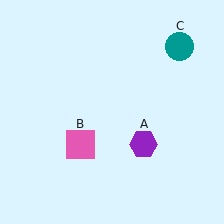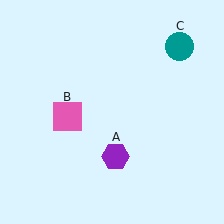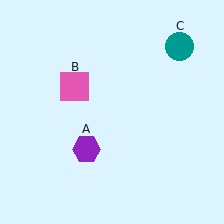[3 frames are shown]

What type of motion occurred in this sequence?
The purple hexagon (object A), pink square (object B) rotated clockwise around the center of the scene.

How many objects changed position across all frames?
2 objects changed position: purple hexagon (object A), pink square (object B).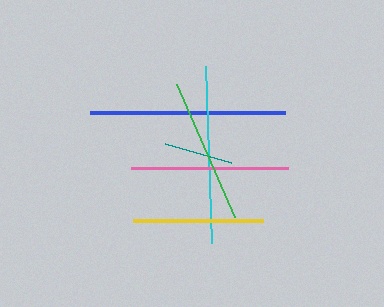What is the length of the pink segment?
The pink segment is approximately 157 pixels long.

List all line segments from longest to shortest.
From longest to shortest: blue, cyan, pink, green, yellow, teal.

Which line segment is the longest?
The blue line is the longest at approximately 195 pixels.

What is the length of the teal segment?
The teal segment is approximately 68 pixels long.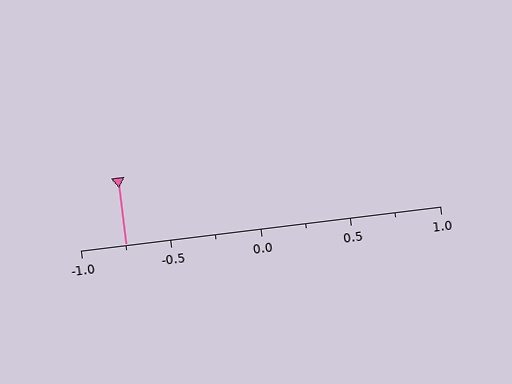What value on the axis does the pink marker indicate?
The marker indicates approximately -0.75.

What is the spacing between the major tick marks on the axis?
The major ticks are spaced 0.5 apart.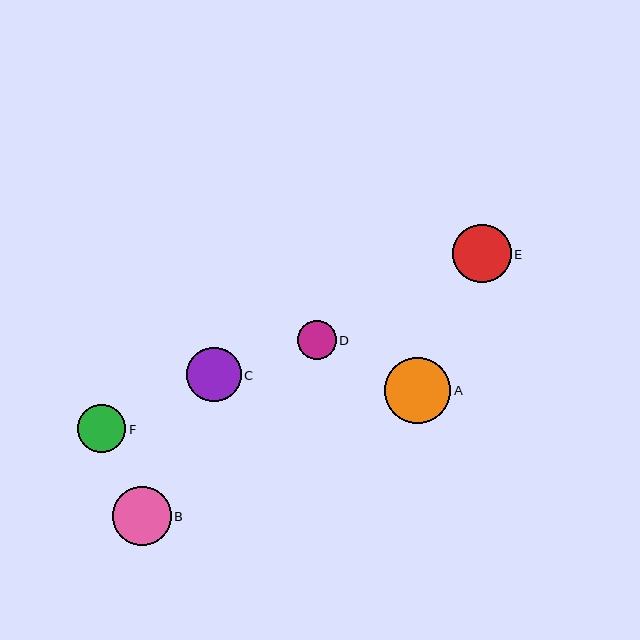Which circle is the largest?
Circle A is the largest with a size of approximately 66 pixels.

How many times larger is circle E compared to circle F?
Circle E is approximately 1.2 times the size of circle F.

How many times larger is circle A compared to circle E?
Circle A is approximately 1.1 times the size of circle E.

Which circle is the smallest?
Circle D is the smallest with a size of approximately 39 pixels.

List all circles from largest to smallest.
From largest to smallest: A, B, E, C, F, D.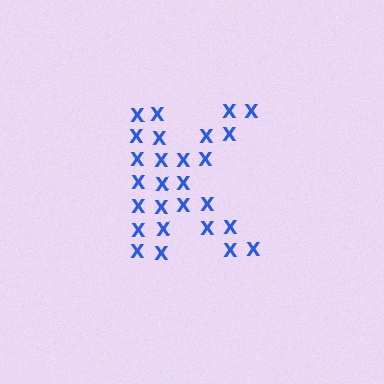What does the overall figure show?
The overall figure shows the letter K.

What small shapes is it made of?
It is made of small letter X's.